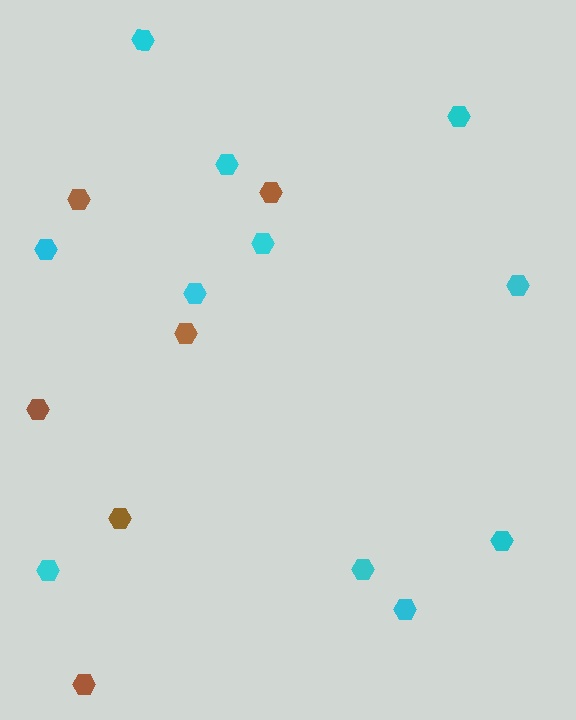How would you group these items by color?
There are 2 groups: one group of cyan hexagons (11) and one group of brown hexagons (6).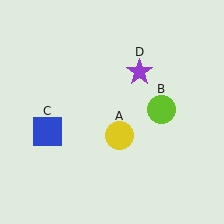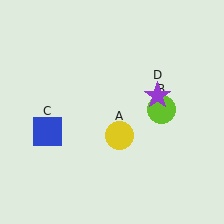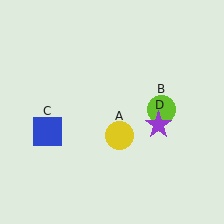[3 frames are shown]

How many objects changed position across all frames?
1 object changed position: purple star (object D).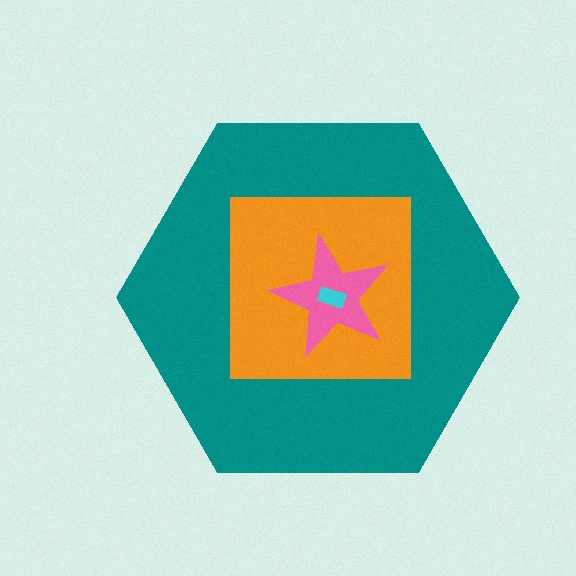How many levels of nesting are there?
4.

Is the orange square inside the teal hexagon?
Yes.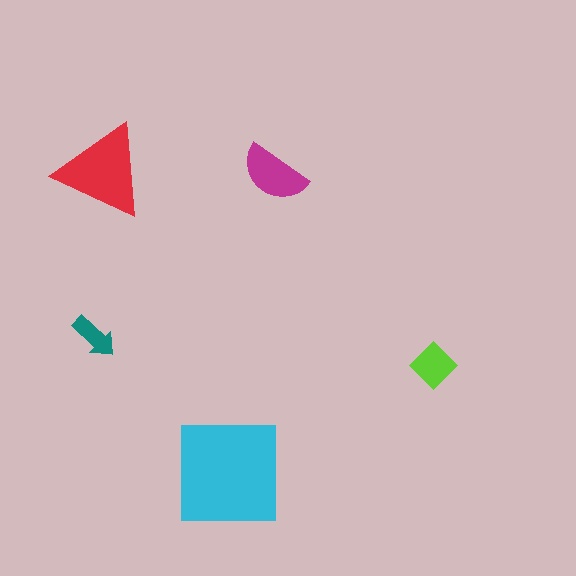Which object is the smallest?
The teal arrow.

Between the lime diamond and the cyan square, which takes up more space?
The cyan square.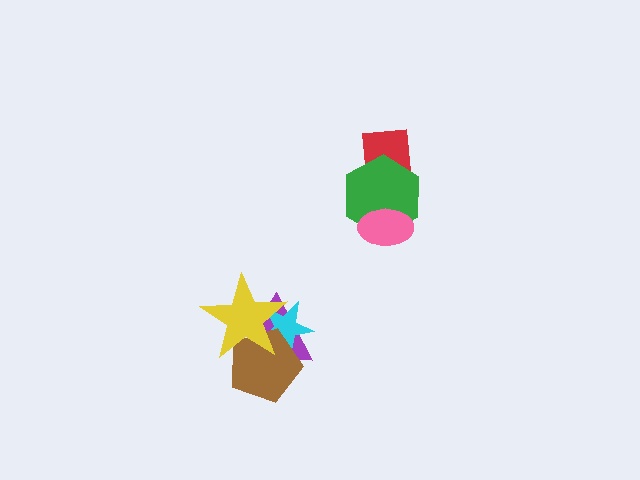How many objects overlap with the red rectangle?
1 object overlaps with the red rectangle.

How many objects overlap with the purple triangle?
3 objects overlap with the purple triangle.